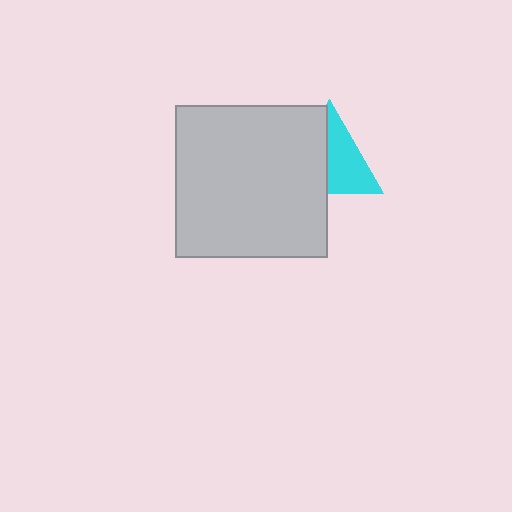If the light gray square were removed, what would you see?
You would see the complete cyan triangle.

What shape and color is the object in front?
The object in front is a light gray square.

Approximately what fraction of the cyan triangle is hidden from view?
Roughly 47% of the cyan triangle is hidden behind the light gray square.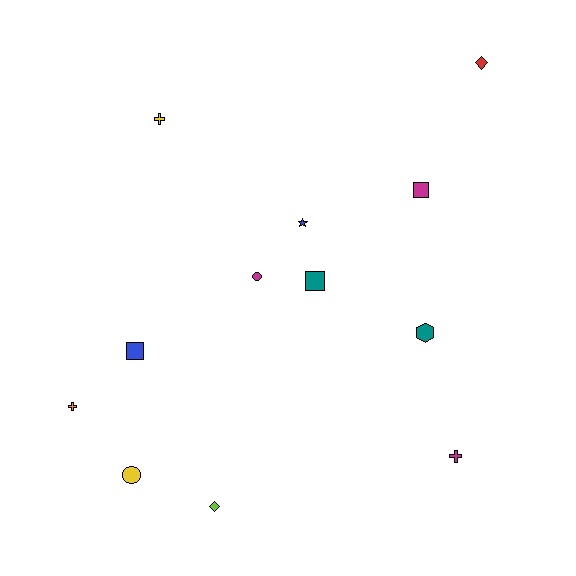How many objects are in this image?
There are 12 objects.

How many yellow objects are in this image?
There are 2 yellow objects.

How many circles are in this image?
There are 2 circles.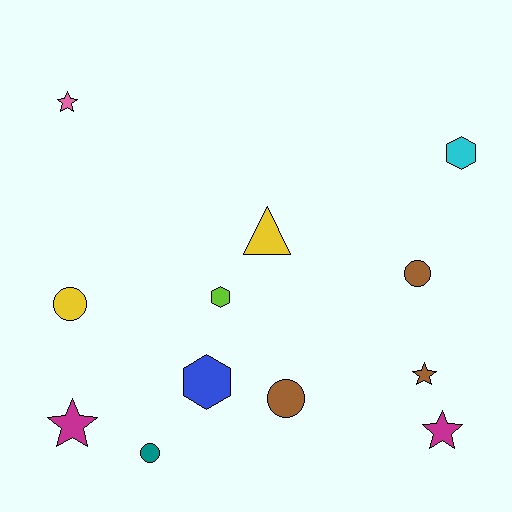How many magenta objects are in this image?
There are 2 magenta objects.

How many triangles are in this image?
There is 1 triangle.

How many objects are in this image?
There are 12 objects.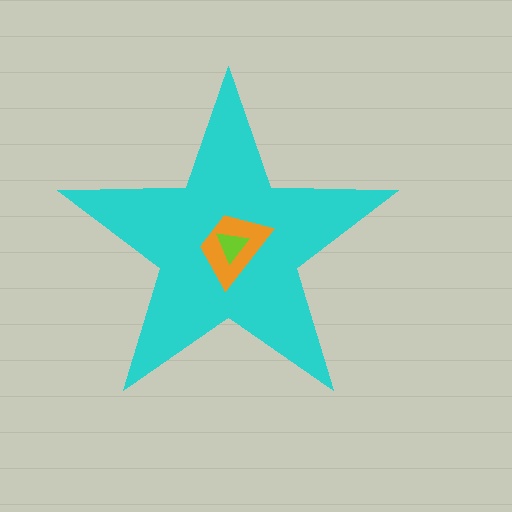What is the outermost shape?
The cyan star.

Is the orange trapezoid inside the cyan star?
Yes.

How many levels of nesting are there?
3.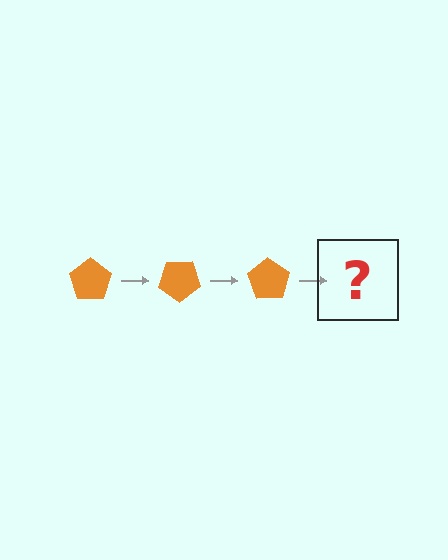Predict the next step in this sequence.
The next step is an orange pentagon rotated 105 degrees.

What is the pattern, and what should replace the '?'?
The pattern is that the pentagon rotates 35 degrees each step. The '?' should be an orange pentagon rotated 105 degrees.